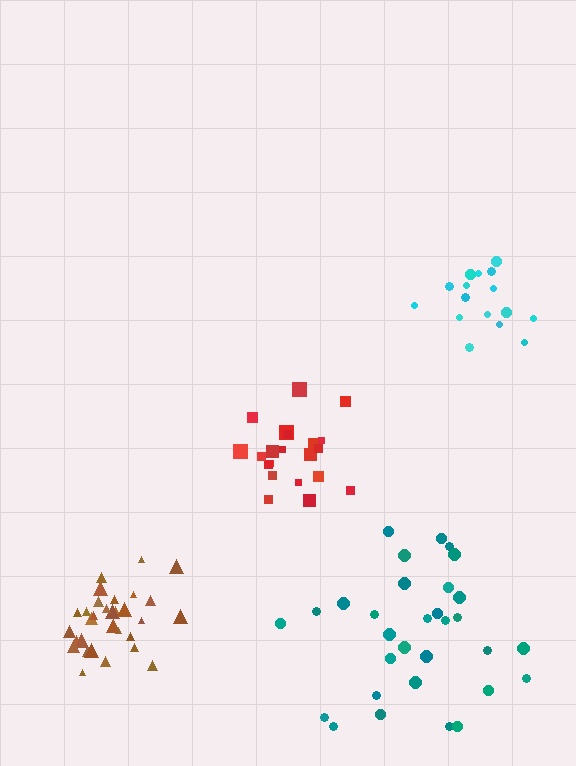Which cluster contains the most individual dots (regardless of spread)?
Brown (32).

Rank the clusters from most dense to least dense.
brown, red, cyan, teal.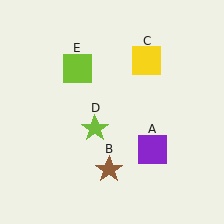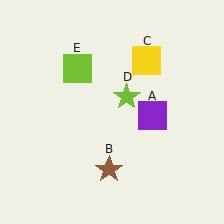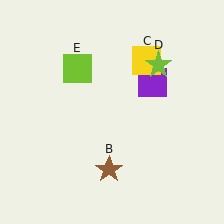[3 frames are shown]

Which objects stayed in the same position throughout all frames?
Brown star (object B) and yellow square (object C) and lime square (object E) remained stationary.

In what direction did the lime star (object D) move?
The lime star (object D) moved up and to the right.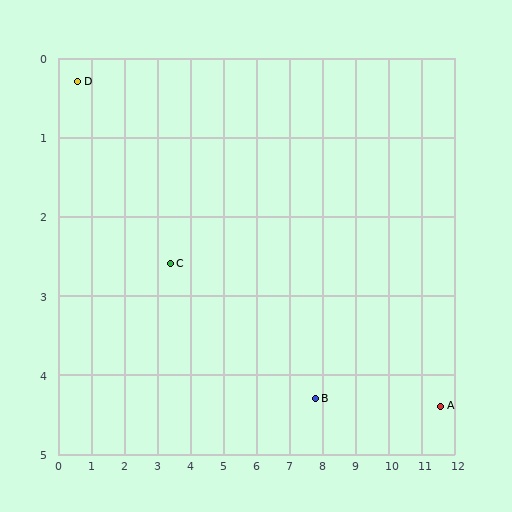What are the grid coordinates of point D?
Point D is at approximately (0.6, 0.3).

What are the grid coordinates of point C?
Point C is at approximately (3.4, 2.6).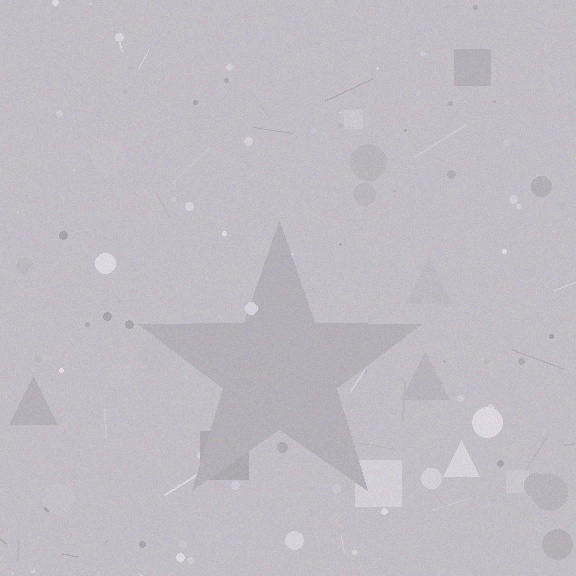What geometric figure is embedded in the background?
A star is embedded in the background.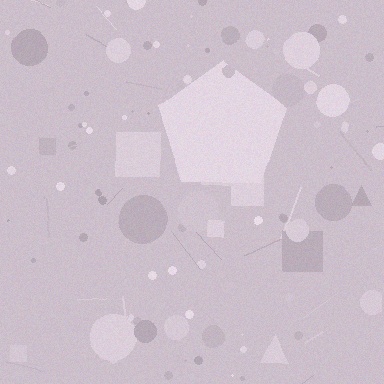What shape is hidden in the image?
A pentagon is hidden in the image.